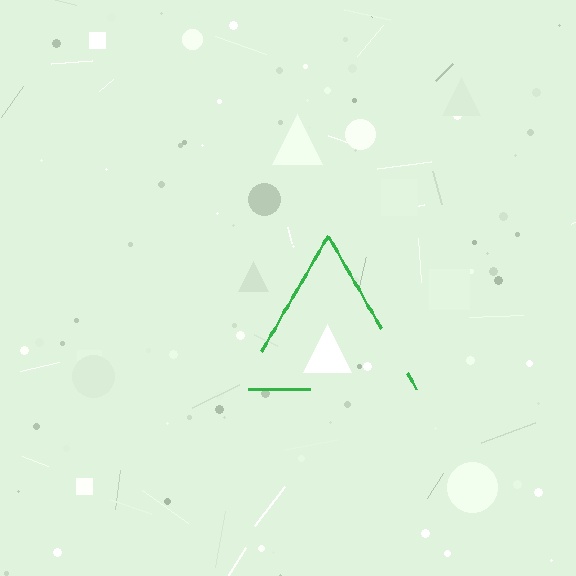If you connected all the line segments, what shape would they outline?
They would outline a triangle.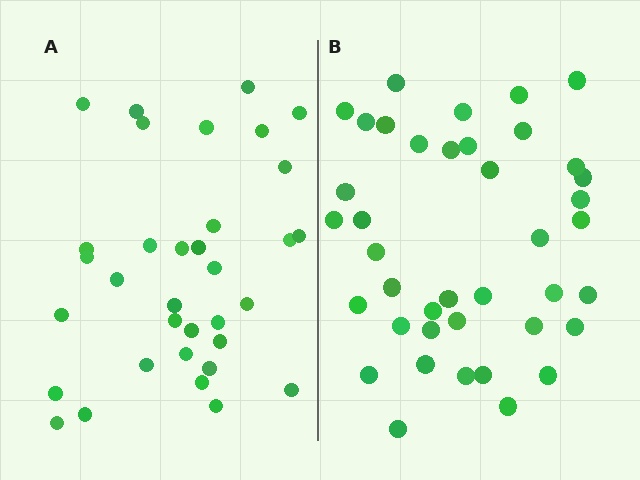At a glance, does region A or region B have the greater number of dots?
Region B (the right region) has more dots.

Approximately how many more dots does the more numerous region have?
Region B has about 6 more dots than region A.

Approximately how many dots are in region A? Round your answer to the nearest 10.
About 30 dots. (The exact count is 34, which rounds to 30.)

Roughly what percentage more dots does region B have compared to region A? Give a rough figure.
About 20% more.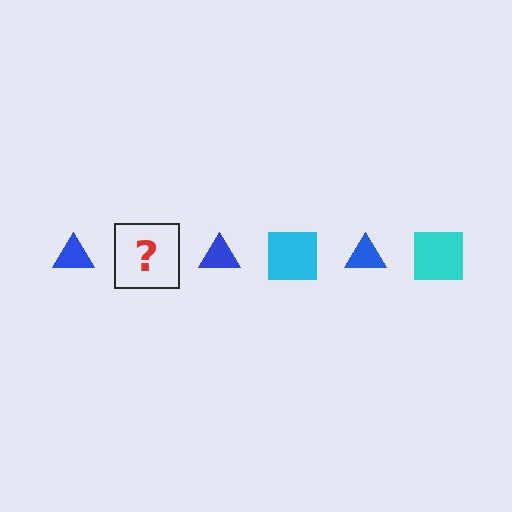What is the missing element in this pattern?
The missing element is a cyan square.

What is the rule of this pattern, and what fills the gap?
The rule is that the pattern alternates between blue triangle and cyan square. The gap should be filled with a cyan square.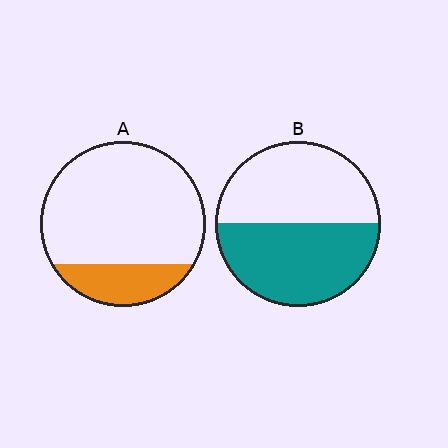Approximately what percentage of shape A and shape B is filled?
A is approximately 20% and B is approximately 50%.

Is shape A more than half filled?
No.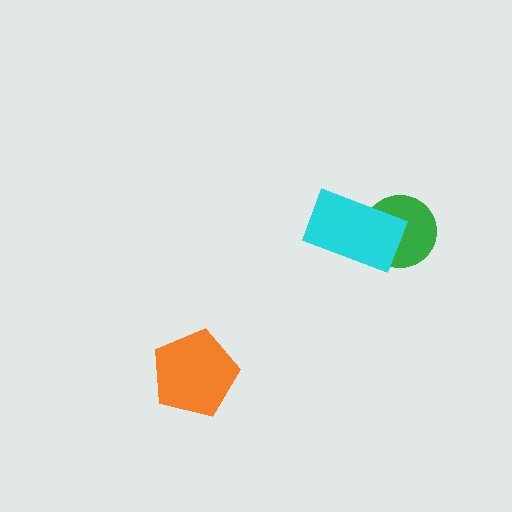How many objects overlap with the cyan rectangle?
1 object overlaps with the cyan rectangle.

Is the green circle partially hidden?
Yes, it is partially covered by another shape.